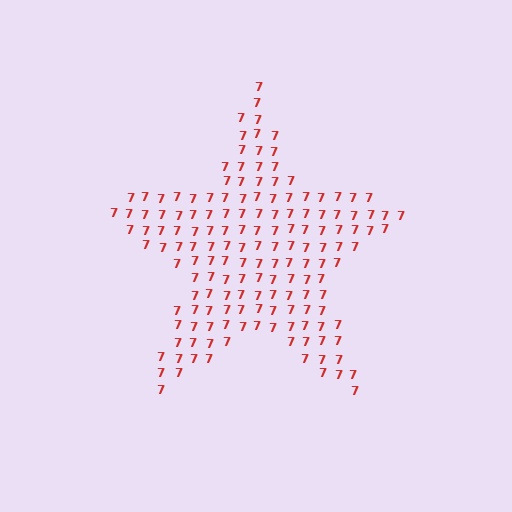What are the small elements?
The small elements are digit 7's.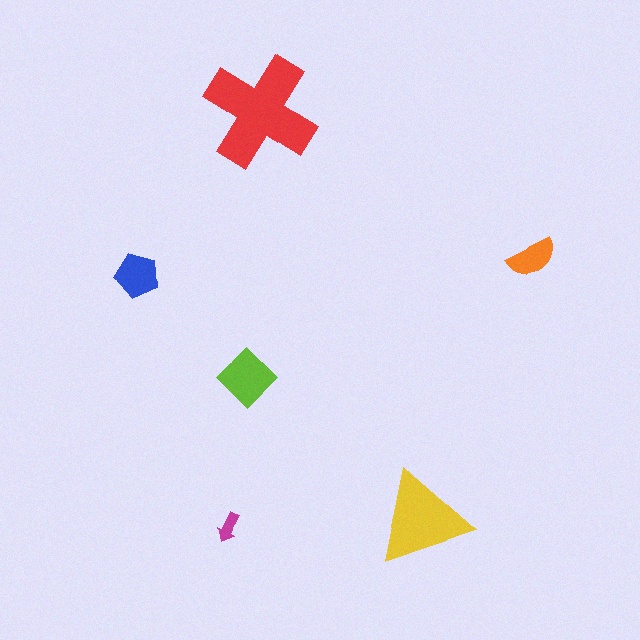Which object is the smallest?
The magenta arrow.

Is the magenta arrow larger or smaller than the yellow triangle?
Smaller.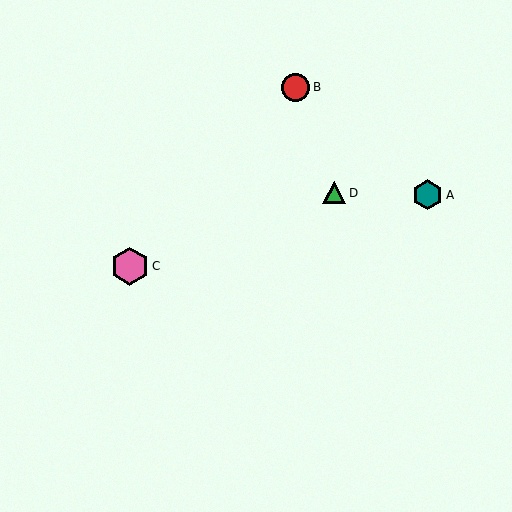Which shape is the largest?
The pink hexagon (labeled C) is the largest.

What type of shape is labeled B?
Shape B is a red circle.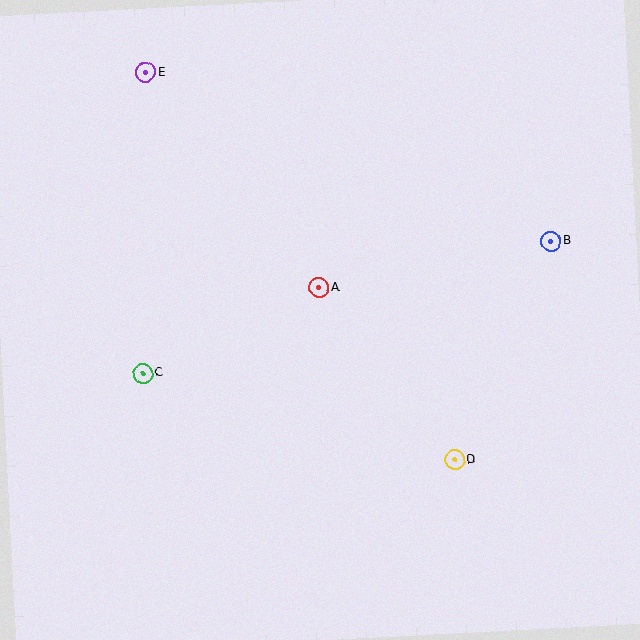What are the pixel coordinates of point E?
Point E is at (146, 72).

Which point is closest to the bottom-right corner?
Point D is closest to the bottom-right corner.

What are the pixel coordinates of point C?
Point C is at (143, 374).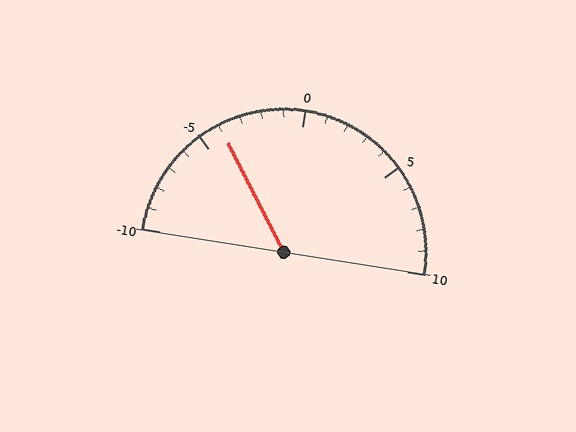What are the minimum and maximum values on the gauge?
The gauge ranges from -10 to 10.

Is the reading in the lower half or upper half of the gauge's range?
The reading is in the lower half of the range (-10 to 10).